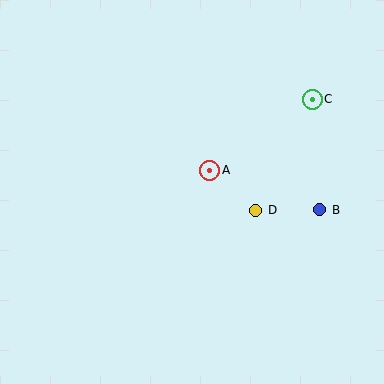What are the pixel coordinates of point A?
Point A is at (210, 170).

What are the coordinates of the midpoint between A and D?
The midpoint between A and D is at (233, 190).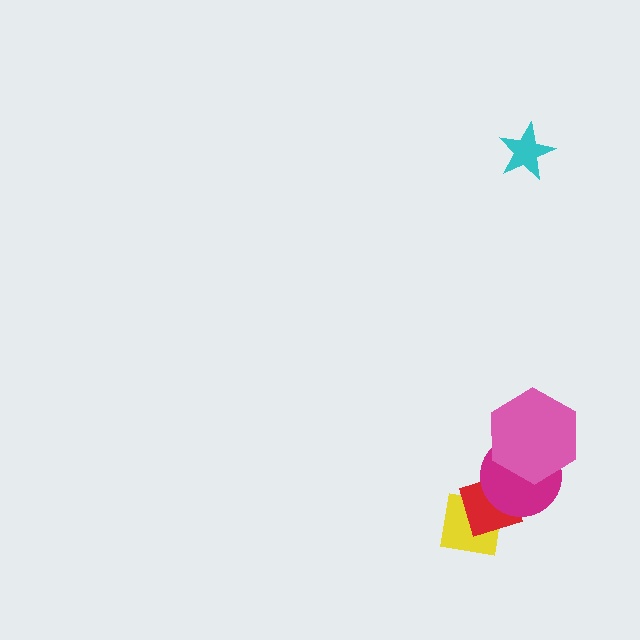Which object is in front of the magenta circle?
The pink hexagon is in front of the magenta circle.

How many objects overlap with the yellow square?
2 objects overlap with the yellow square.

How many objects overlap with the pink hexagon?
1 object overlaps with the pink hexagon.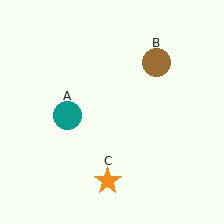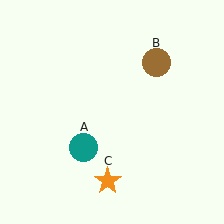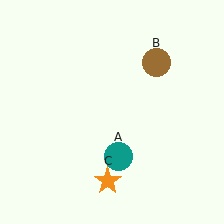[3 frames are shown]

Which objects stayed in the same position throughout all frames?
Brown circle (object B) and orange star (object C) remained stationary.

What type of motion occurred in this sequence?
The teal circle (object A) rotated counterclockwise around the center of the scene.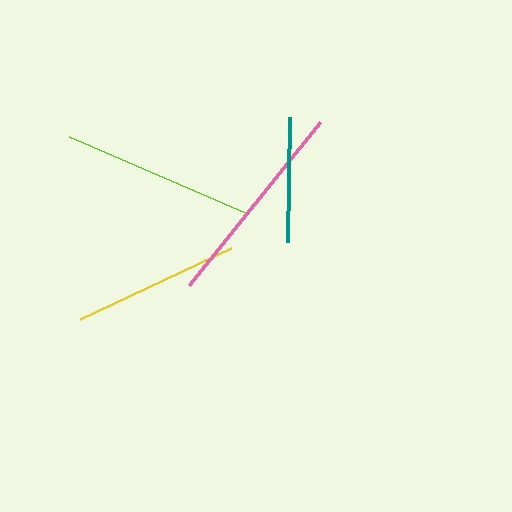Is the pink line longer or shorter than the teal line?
The pink line is longer than the teal line.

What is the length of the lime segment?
The lime segment is approximately 191 pixels long.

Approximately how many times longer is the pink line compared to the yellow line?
The pink line is approximately 1.3 times the length of the yellow line.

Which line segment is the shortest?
The teal line is the shortest at approximately 125 pixels.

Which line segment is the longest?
The pink line is the longest at approximately 209 pixels.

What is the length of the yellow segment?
The yellow segment is approximately 167 pixels long.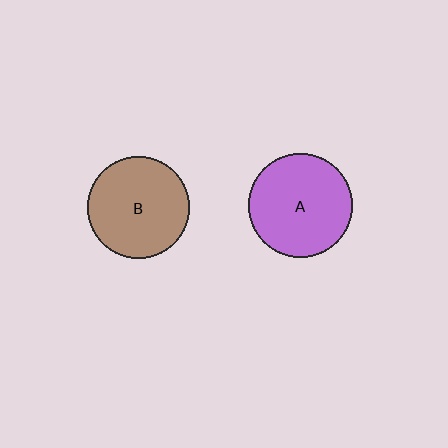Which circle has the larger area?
Circle A (purple).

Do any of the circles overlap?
No, none of the circles overlap.